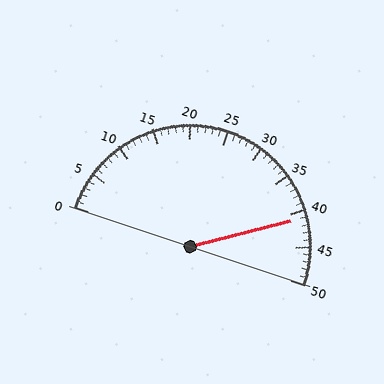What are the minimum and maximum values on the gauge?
The gauge ranges from 0 to 50.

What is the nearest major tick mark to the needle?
The nearest major tick mark is 40.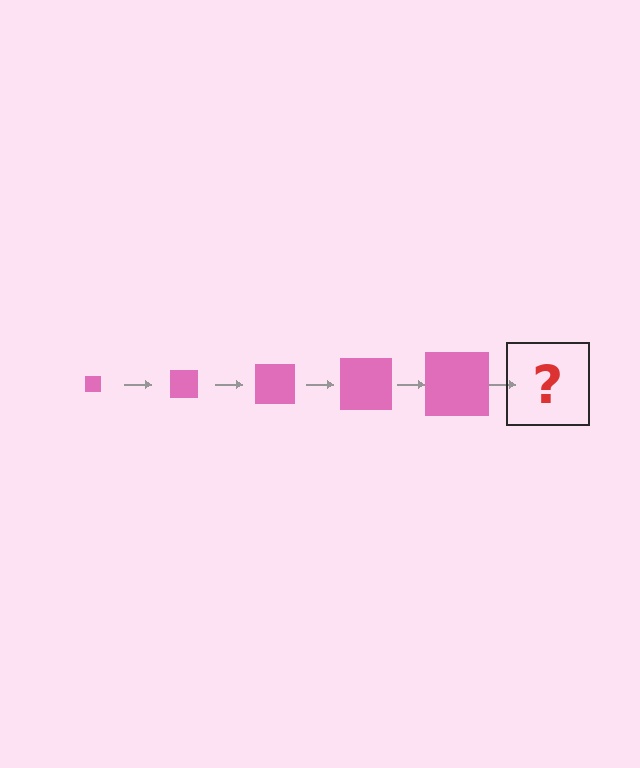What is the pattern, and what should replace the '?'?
The pattern is that the square gets progressively larger each step. The '?' should be a pink square, larger than the previous one.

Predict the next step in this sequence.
The next step is a pink square, larger than the previous one.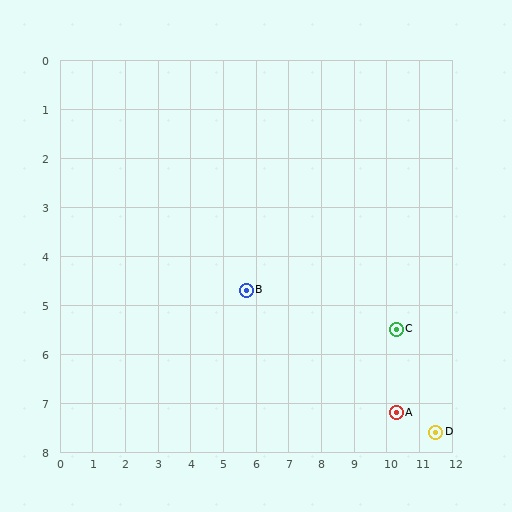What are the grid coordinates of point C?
Point C is at approximately (10.3, 5.5).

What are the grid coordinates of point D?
Point D is at approximately (11.5, 7.6).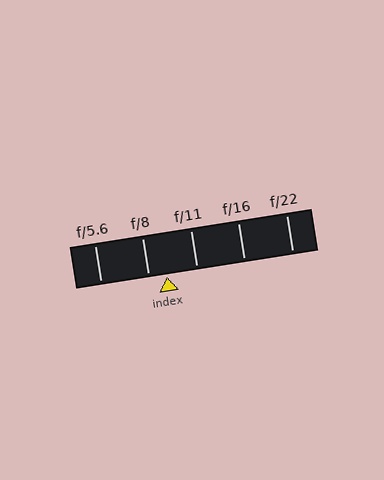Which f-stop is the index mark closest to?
The index mark is closest to f/8.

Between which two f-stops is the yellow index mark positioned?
The index mark is between f/8 and f/11.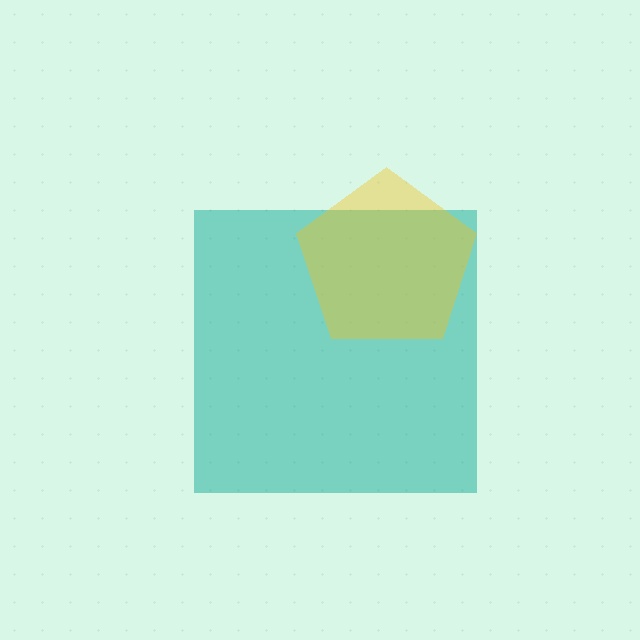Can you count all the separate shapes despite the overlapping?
Yes, there are 2 separate shapes.